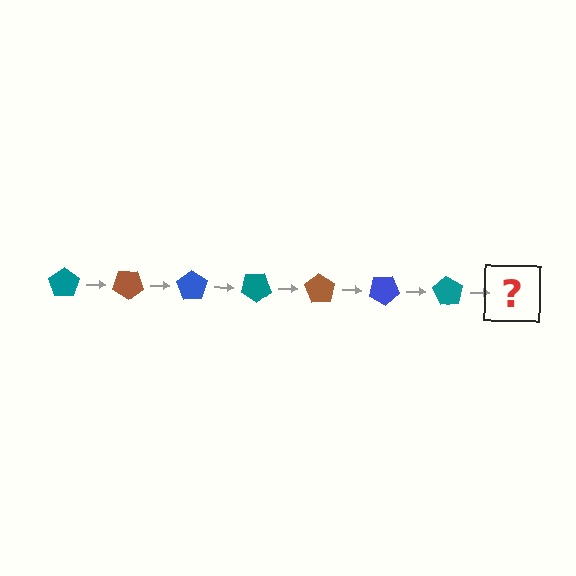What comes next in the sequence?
The next element should be a brown pentagon, rotated 245 degrees from the start.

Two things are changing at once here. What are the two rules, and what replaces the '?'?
The two rules are that it rotates 35 degrees each step and the color cycles through teal, brown, and blue. The '?' should be a brown pentagon, rotated 245 degrees from the start.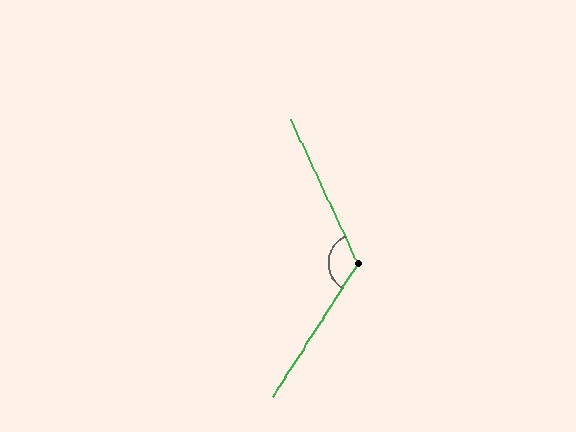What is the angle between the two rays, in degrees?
Approximately 123 degrees.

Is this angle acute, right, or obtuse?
It is obtuse.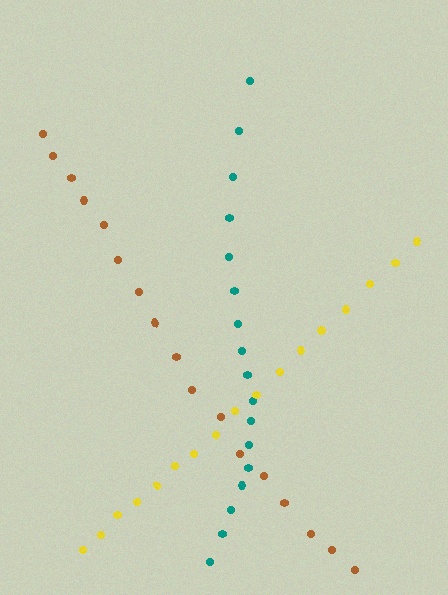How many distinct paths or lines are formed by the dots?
There are 3 distinct paths.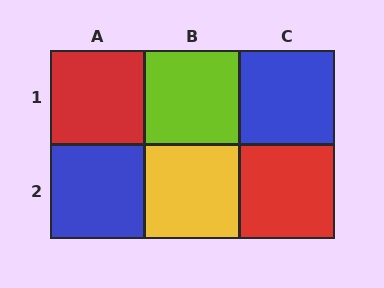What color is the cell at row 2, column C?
Red.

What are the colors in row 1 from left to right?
Red, lime, blue.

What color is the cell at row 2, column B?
Yellow.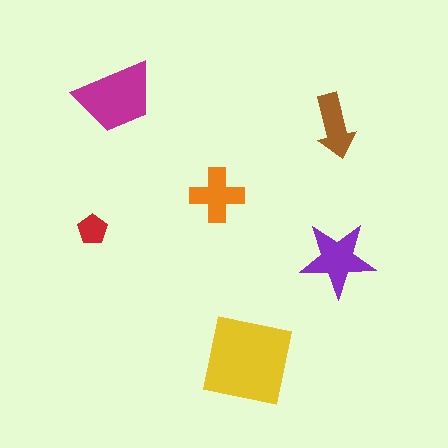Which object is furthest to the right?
The purple star is rightmost.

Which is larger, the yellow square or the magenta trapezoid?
The yellow square.